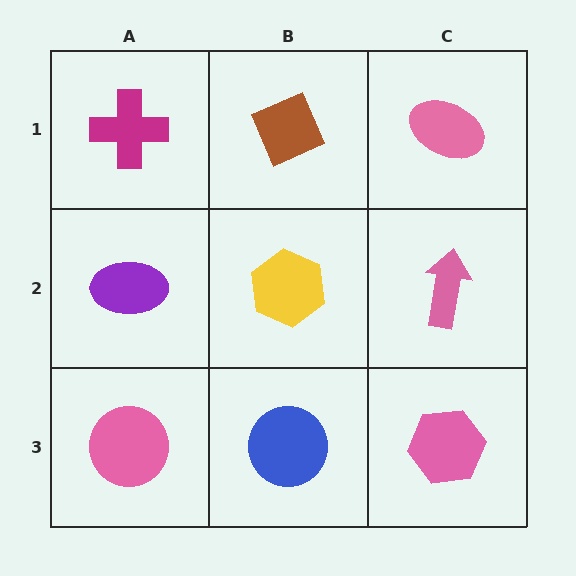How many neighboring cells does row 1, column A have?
2.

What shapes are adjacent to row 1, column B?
A yellow hexagon (row 2, column B), a magenta cross (row 1, column A), a pink ellipse (row 1, column C).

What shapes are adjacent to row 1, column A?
A purple ellipse (row 2, column A), a brown diamond (row 1, column B).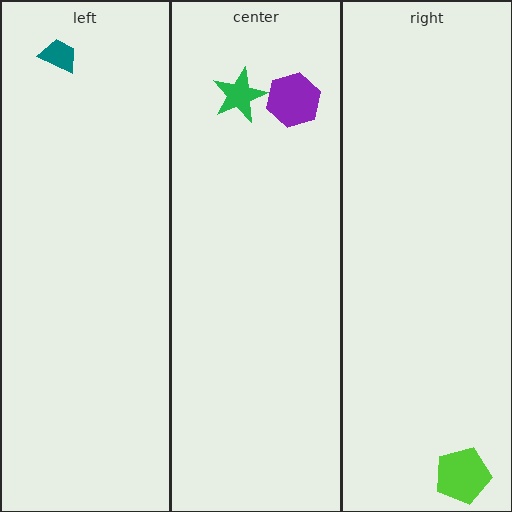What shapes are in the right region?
The lime pentagon.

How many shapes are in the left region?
1.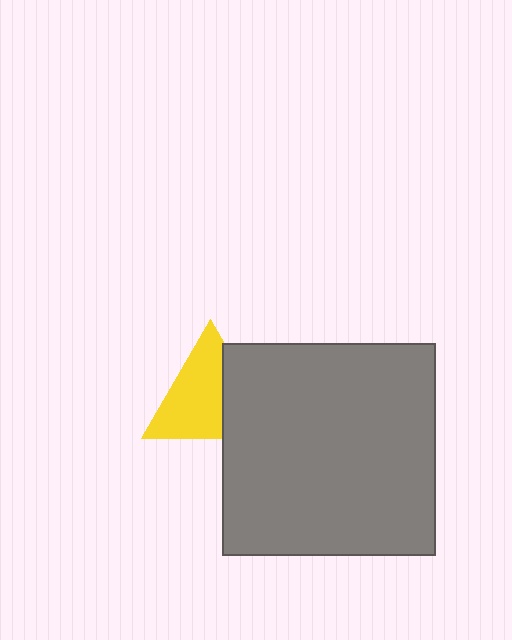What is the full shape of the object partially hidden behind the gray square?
The partially hidden object is a yellow triangle.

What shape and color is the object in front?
The object in front is a gray square.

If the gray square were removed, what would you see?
You would see the complete yellow triangle.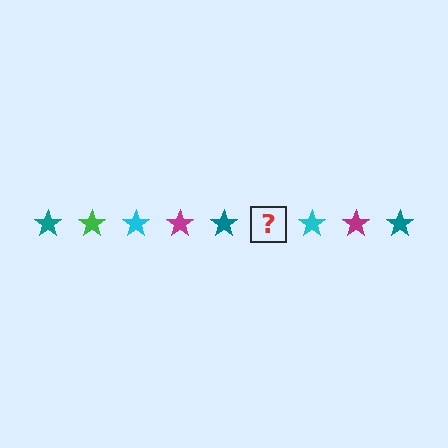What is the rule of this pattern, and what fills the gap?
The rule is that the pattern cycles through teal, green, cyan, magenta stars. The gap should be filled with a green star.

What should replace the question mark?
The question mark should be replaced with a green star.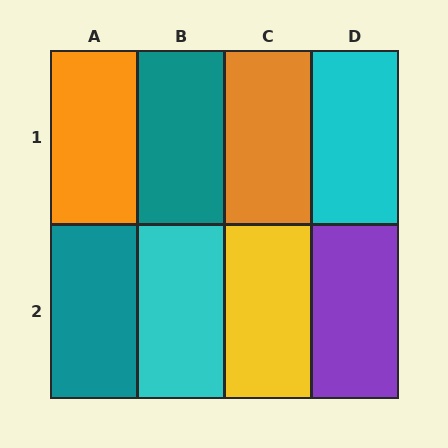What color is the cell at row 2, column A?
Teal.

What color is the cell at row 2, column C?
Yellow.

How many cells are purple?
1 cell is purple.